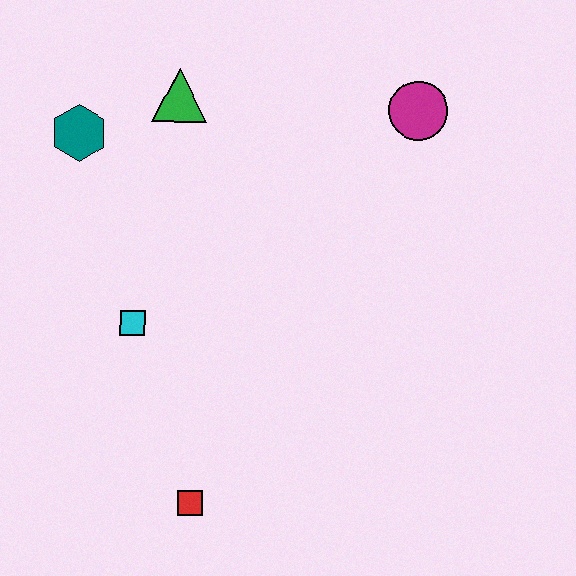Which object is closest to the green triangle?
The teal hexagon is closest to the green triangle.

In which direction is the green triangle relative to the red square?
The green triangle is above the red square.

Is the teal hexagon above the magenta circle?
No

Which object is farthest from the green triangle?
The red square is farthest from the green triangle.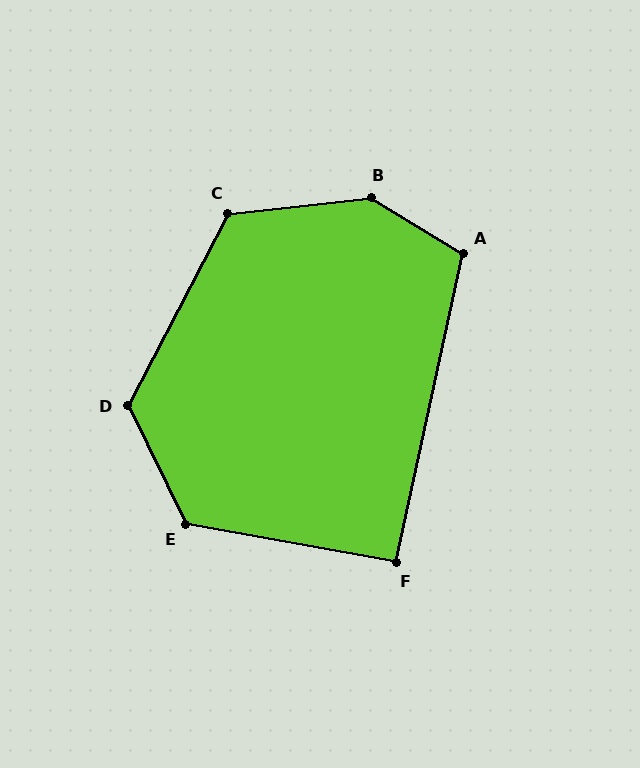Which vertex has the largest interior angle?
B, at approximately 142 degrees.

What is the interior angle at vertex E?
Approximately 126 degrees (obtuse).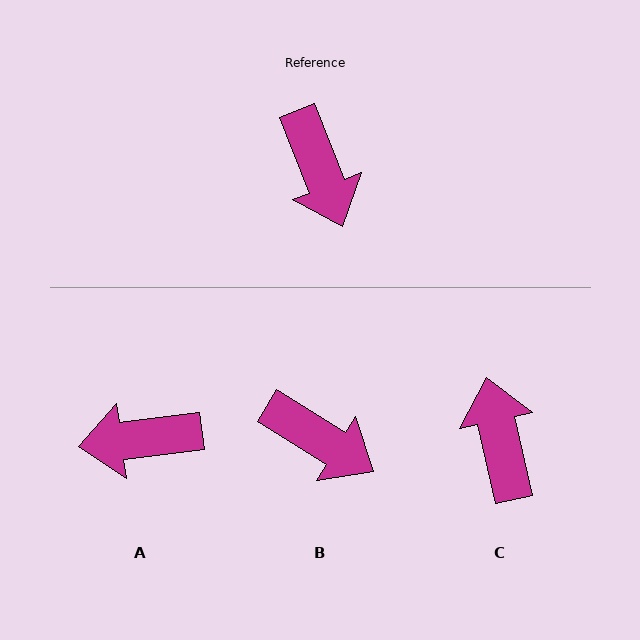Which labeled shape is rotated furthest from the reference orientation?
C, about 171 degrees away.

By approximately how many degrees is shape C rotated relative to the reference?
Approximately 171 degrees counter-clockwise.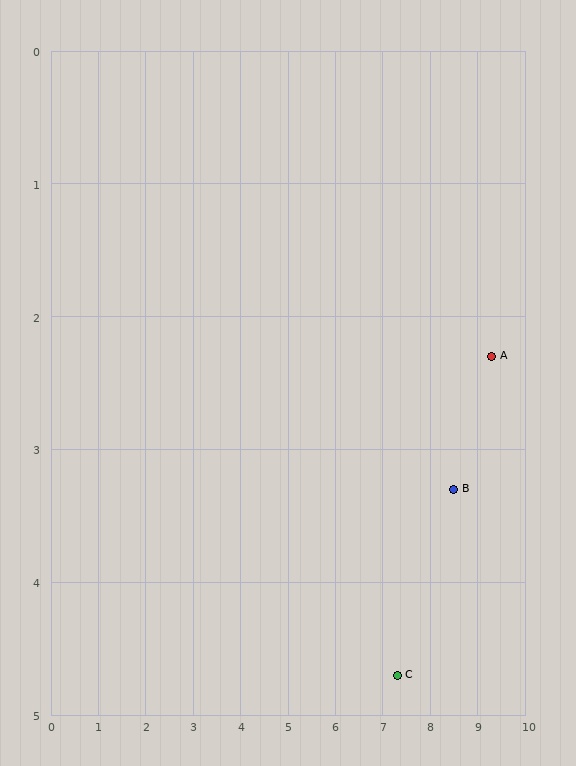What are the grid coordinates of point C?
Point C is at approximately (7.3, 4.7).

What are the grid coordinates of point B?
Point B is at approximately (8.5, 3.3).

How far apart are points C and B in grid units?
Points C and B are about 1.8 grid units apart.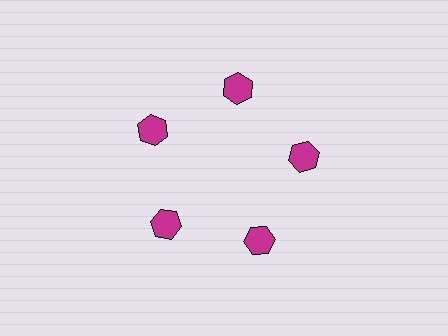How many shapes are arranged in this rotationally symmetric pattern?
There are 5 shapes, arranged in 5 groups of 1.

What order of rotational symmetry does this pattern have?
This pattern has 5-fold rotational symmetry.